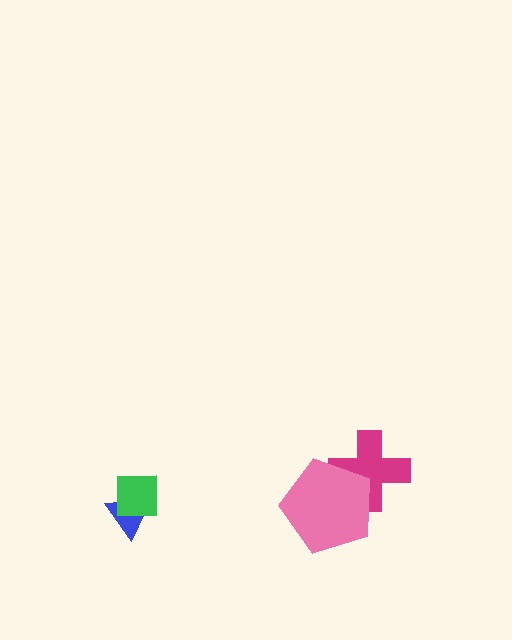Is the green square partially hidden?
No, no other shape covers it.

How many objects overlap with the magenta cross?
1 object overlaps with the magenta cross.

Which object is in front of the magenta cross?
The pink pentagon is in front of the magenta cross.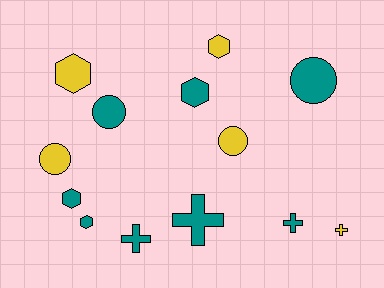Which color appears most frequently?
Teal, with 8 objects.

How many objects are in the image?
There are 13 objects.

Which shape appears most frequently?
Hexagon, with 5 objects.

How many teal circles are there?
There are 2 teal circles.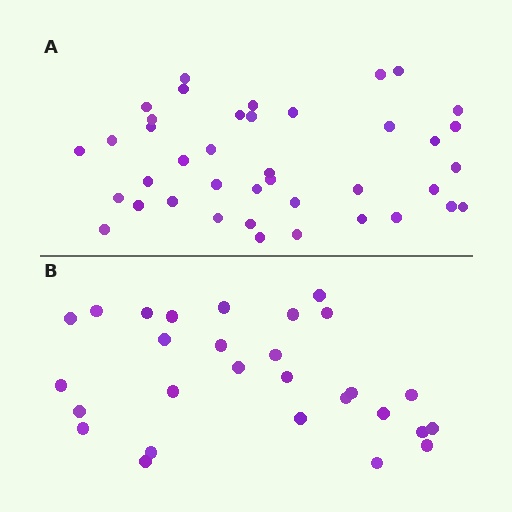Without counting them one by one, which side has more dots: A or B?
Region A (the top region) has more dots.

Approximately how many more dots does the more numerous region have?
Region A has roughly 12 or so more dots than region B.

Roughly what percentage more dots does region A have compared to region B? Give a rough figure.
About 45% more.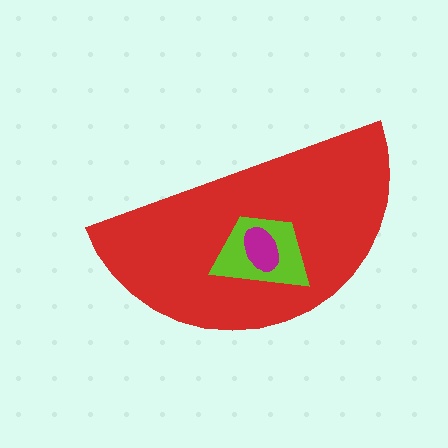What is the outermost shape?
The red semicircle.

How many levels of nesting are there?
3.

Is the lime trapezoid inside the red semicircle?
Yes.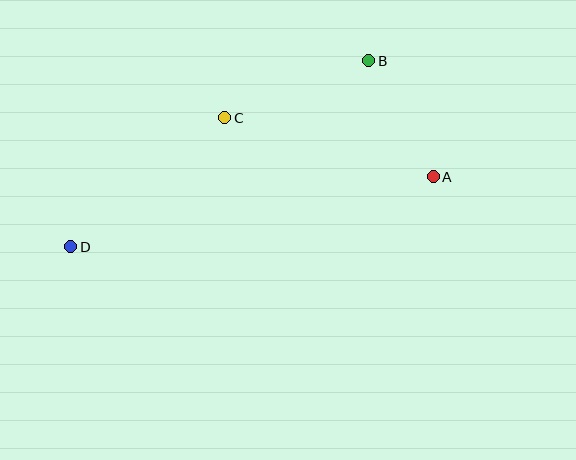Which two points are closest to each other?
Points A and B are closest to each other.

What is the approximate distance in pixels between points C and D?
The distance between C and D is approximately 201 pixels.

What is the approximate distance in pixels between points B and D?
The distance between B and D is approximately 351 pixels.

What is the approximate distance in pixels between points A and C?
The distance between A and C is approximately 217 pixels.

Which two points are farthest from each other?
Points A and D are farthest from each other.